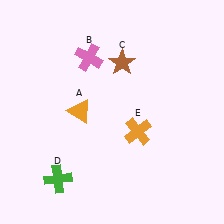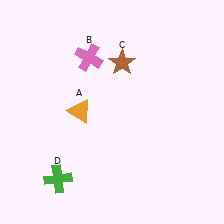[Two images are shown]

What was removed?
The orange cross (E) was removed in Image 2.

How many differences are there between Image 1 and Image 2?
There is 1 difference between the two images.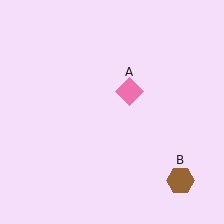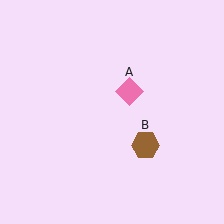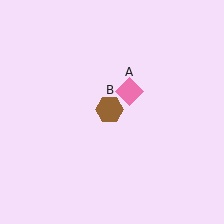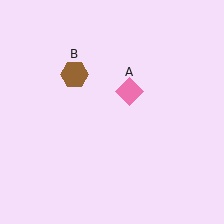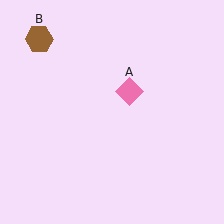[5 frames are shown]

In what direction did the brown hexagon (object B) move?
The brown hexagon (object B) moved up and to the left.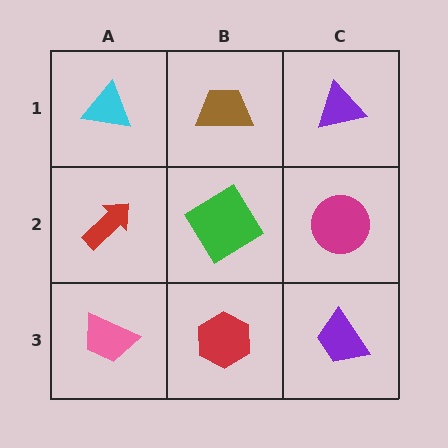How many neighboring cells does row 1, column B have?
3.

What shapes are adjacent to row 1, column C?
A magenta circle (row 2, column C), a brown trapezoid (row 1, column B).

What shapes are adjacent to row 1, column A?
A red arrow (row 2, column A), a brown trapezoid (row 1, column B).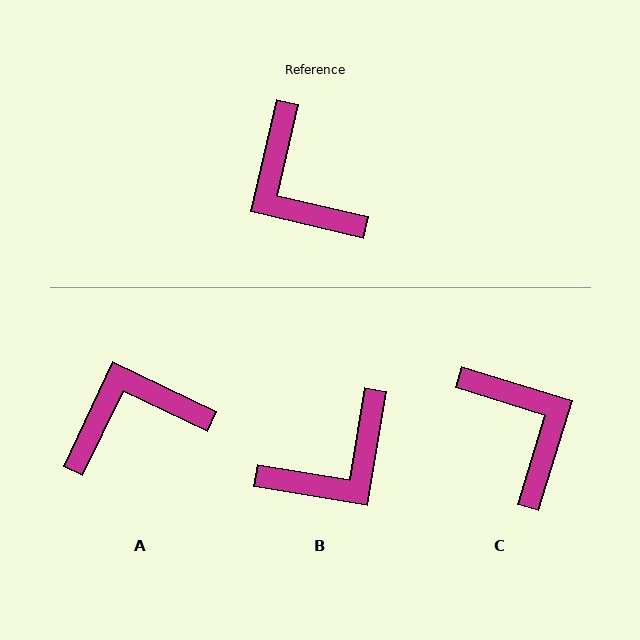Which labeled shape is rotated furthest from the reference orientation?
C, about 176 degrees away.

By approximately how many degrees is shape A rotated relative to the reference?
Approximately 102 degrees clockwise.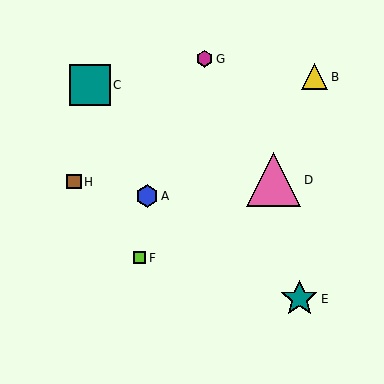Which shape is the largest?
The pink triangle (labeled D) is the largest.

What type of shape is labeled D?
Shape D is a pink triangle.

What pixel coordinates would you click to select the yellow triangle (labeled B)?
Click at (315, 77) to select the yellow triangle B.